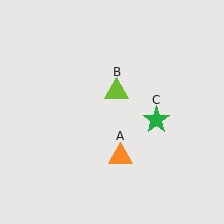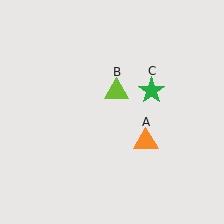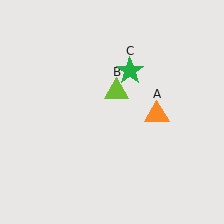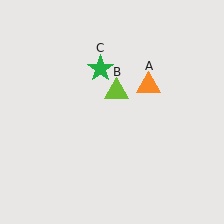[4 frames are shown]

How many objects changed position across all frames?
2 objects changed position: orange triangle (object A), green star (object C).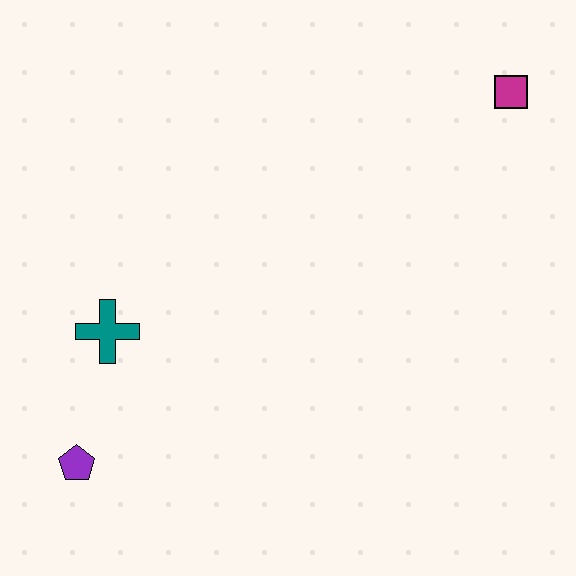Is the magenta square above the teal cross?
Yes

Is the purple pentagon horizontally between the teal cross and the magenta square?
No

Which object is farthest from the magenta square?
The purple pentagon is farthest from the magenta square.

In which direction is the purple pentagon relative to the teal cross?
The purple pentagon is below the teal cross.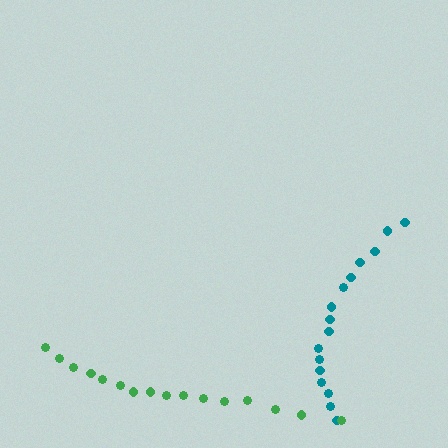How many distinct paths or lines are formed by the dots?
There are 2 distinct paths.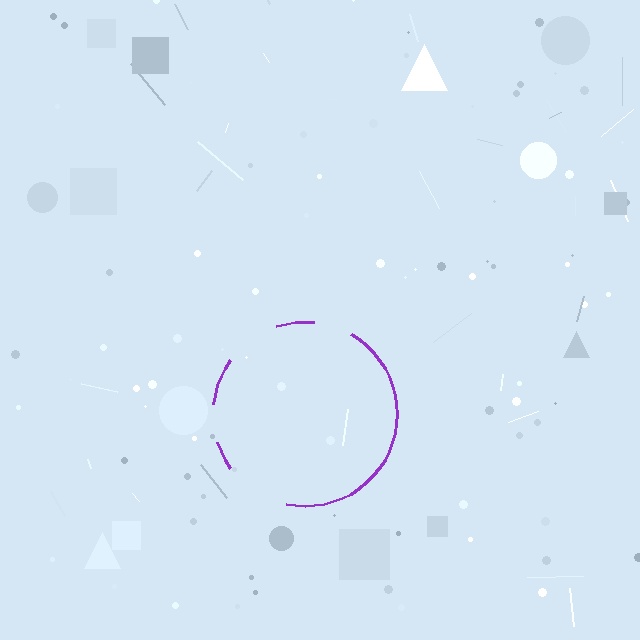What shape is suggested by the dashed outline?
The dashed outline suggests a circle.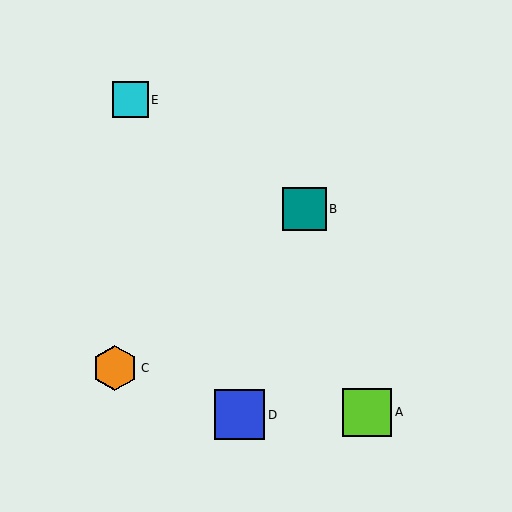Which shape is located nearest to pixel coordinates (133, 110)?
The cyan square (labeled E) at (131, 100) is nearest to that location.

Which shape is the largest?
The blue square (labeled D) is the largest.